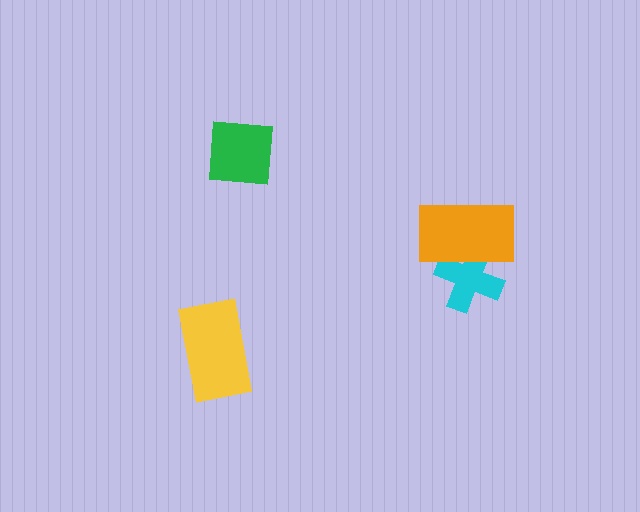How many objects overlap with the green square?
0 objects overlap with the green square.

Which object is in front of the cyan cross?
The orange rectangle is in front of the cyan cross.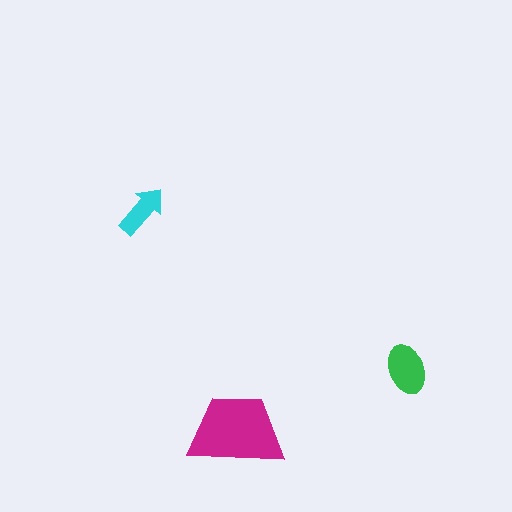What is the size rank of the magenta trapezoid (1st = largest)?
1st.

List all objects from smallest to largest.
The cyan arrow, the green ellipse, the magenta trapezoid.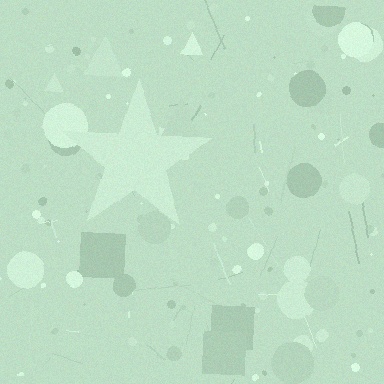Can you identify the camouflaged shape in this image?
The camouflaged shape is a star.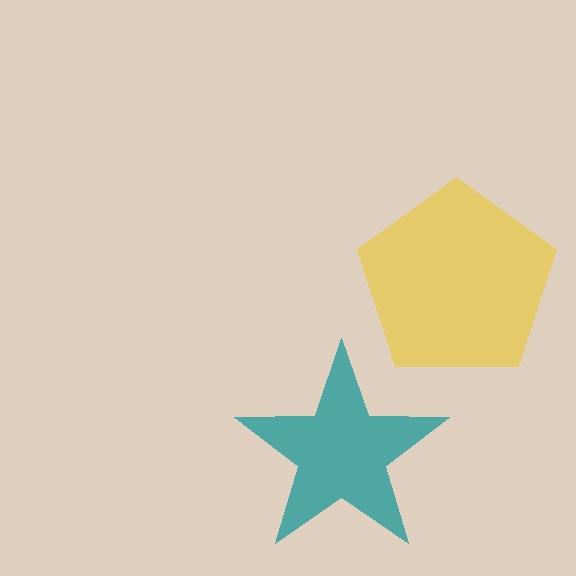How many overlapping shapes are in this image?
There are 2 overlapping shapes in the image.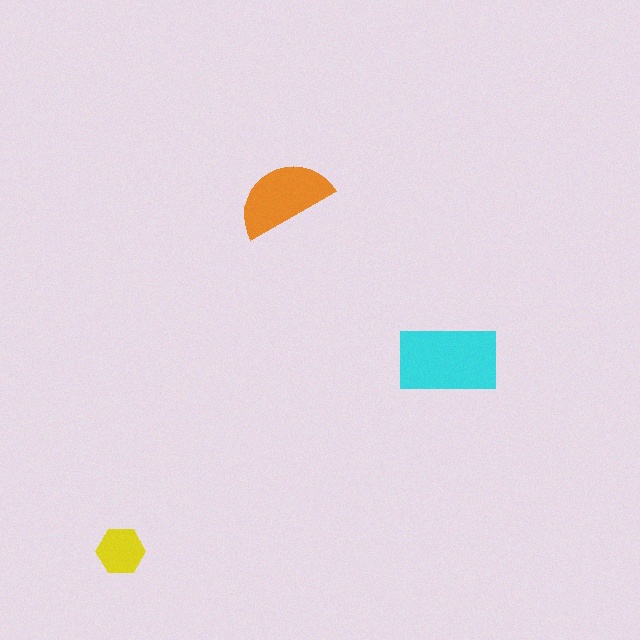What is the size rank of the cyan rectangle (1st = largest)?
1st.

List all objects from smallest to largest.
The yellow hexagon, the orange semicircle, the cyan rectangle.